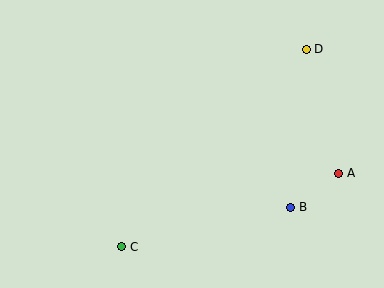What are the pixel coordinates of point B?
Point B is at (291, 207).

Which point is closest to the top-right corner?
Point D is closest to the top-right corner.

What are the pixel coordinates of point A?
Point A is at (339, 173).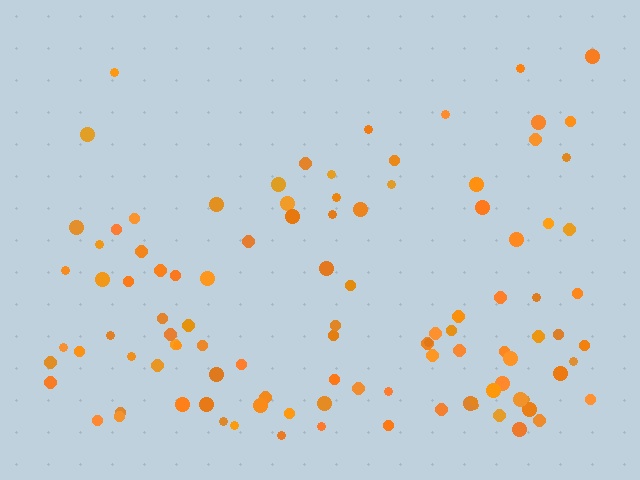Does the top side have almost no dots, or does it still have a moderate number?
Still a moderate number, just noticeably fewer than the bottom.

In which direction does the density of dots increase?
From top to bottom, with the bottom side densest.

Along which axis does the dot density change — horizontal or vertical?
Vertical.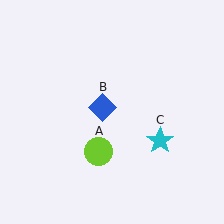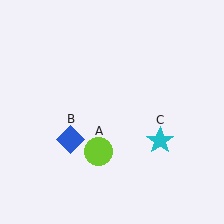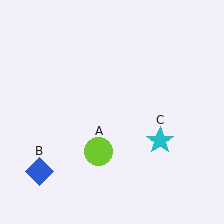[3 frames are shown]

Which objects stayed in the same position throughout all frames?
Lime circle (object A) and cyan star (object C) remained stationary.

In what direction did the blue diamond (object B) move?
The blue diamond (object B) moved down and to the left.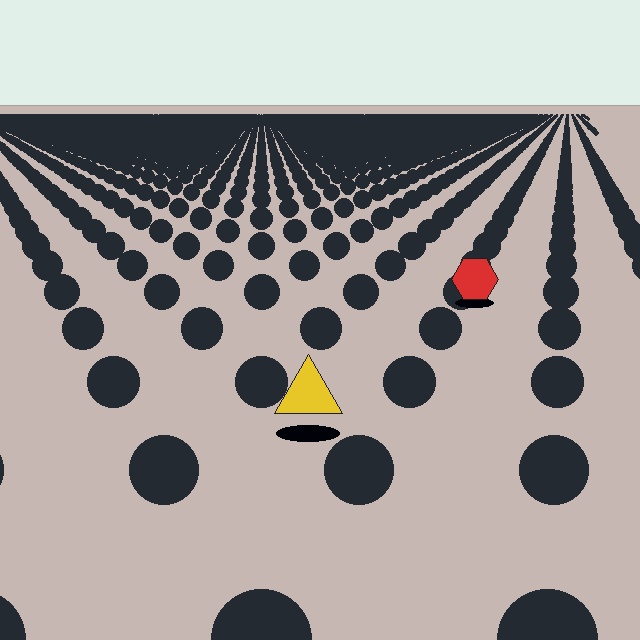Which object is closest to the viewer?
The yellow triangle is closest. The texture marks near it are larger and more spread out.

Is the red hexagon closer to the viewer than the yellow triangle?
No. The yellow triangle is closer — you can tell from the texture gradient: the ground texture is coarser near it.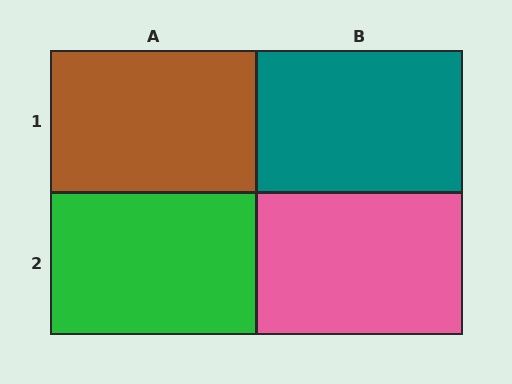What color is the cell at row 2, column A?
Green.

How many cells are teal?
1 cell is teal.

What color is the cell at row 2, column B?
Pink.